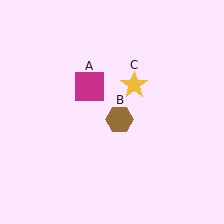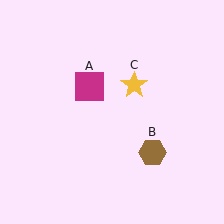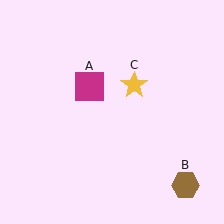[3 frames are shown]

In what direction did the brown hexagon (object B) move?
The brown hexagon (object B) moved down and to the right.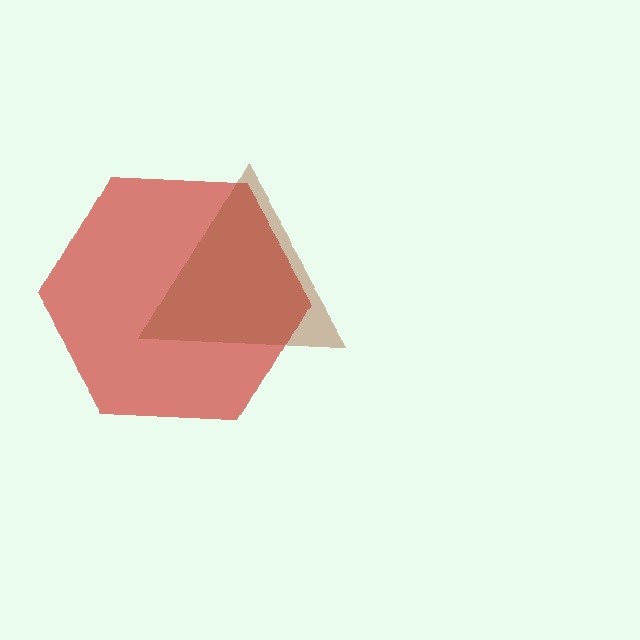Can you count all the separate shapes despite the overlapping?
Yes, there are 2 separate shapes.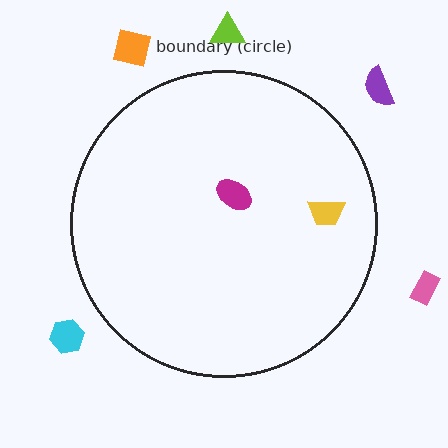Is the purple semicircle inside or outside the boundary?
Outside.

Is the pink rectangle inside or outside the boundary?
Outside.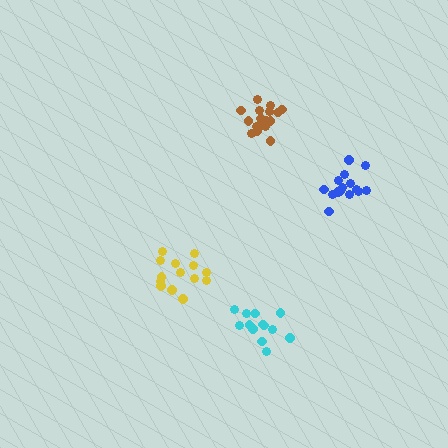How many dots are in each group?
Group 1: 16 dots, Group 2: 14 dots, Group 3: 15 dots, Group 4: 18 dots (63 total).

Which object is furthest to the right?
The blue cluster is rightmost.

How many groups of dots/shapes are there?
There are 4 groups.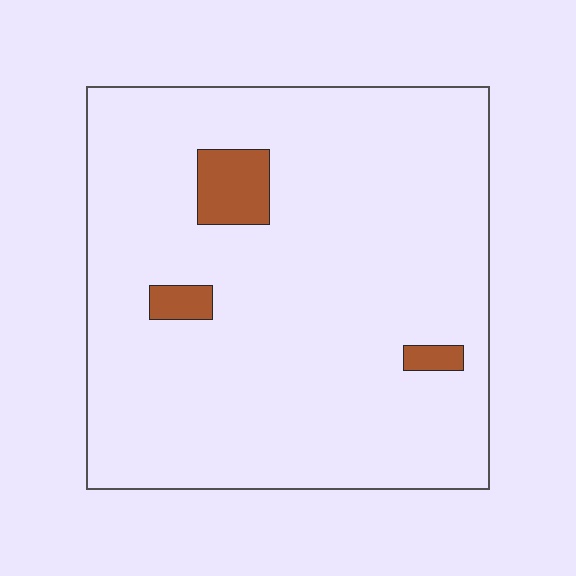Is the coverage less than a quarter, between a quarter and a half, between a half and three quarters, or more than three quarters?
Less than a quarter.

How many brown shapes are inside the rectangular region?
3.